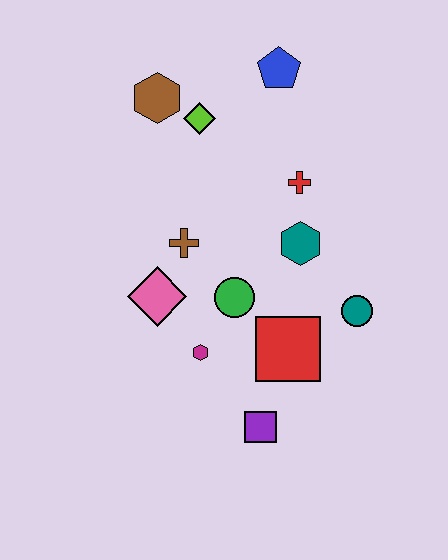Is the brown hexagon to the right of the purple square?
No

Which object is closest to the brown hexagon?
The lime diamond is closest to the brown hexagon.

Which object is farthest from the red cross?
The purple square is farthest from the red cross.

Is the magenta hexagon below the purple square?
No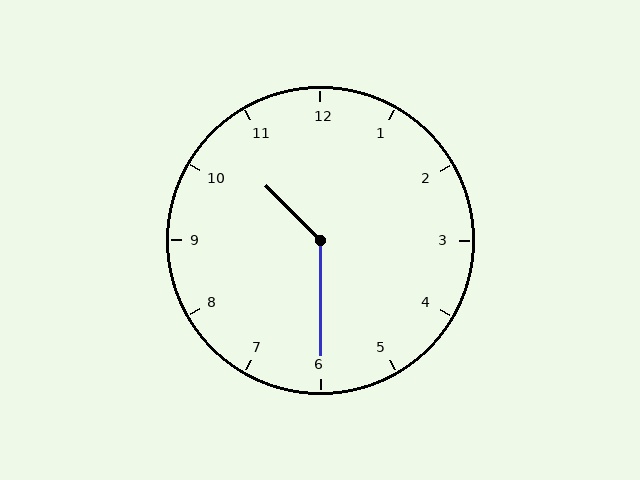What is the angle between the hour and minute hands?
Approximately 135 degrees.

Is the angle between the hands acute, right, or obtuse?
It is obtuse.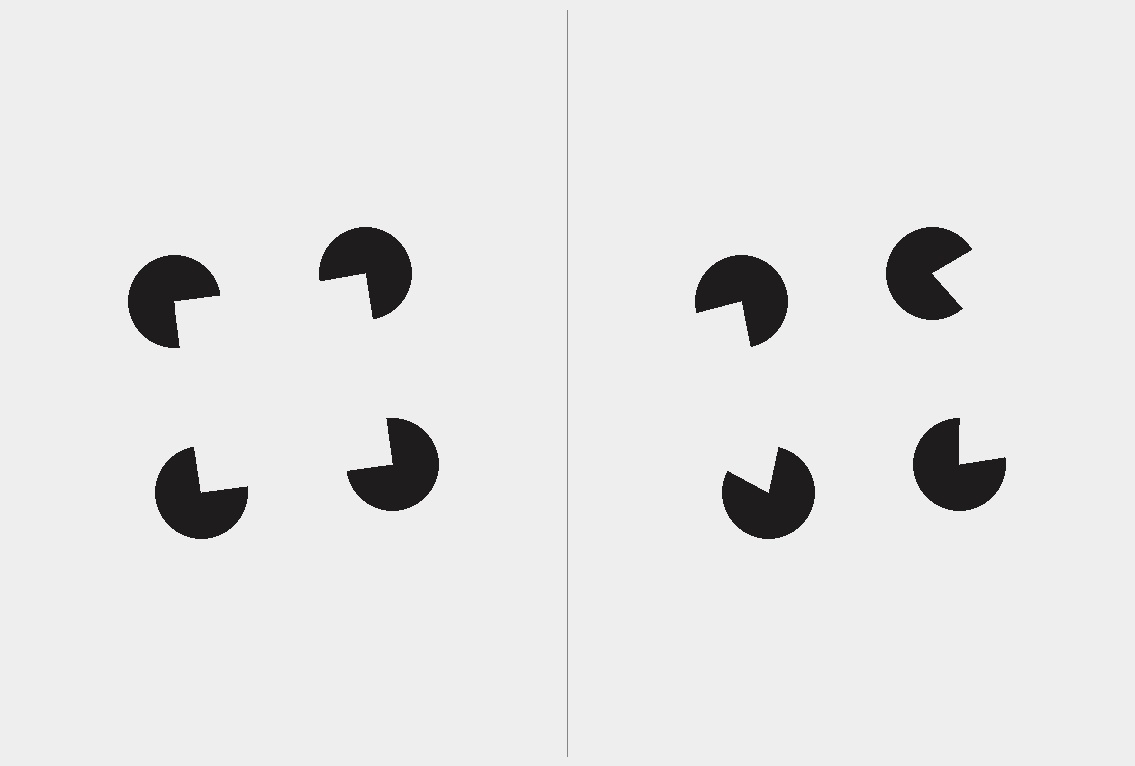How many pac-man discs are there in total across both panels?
8 — 4 on each side.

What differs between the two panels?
The pac-man discs are positioned identically on both sides; only the wedge orientations differ. On the left they align to a square; on the right they are misaligned.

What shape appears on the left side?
An illusory square.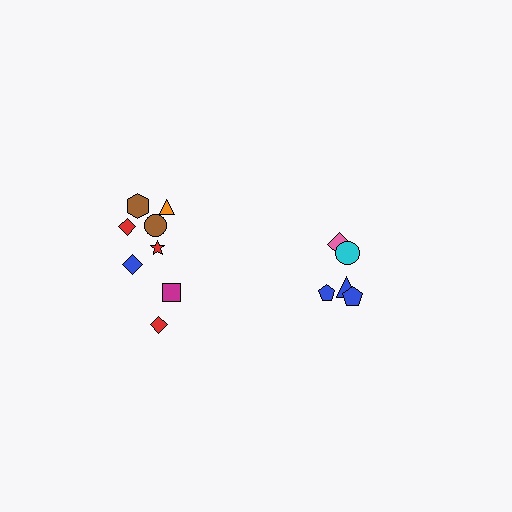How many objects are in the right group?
There are 5 objects.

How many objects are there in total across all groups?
There are 13 objects.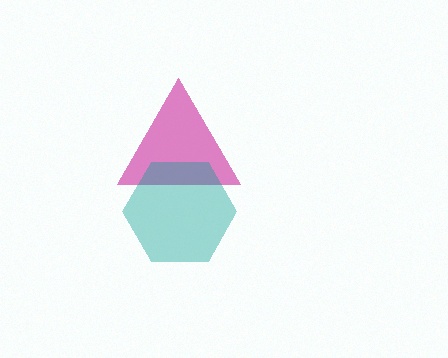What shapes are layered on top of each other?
The layered shapes are: a magenta triangle, a teal hexagon.